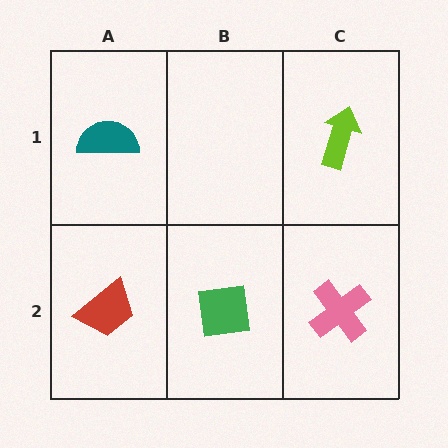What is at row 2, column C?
A pink cross.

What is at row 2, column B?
A green square.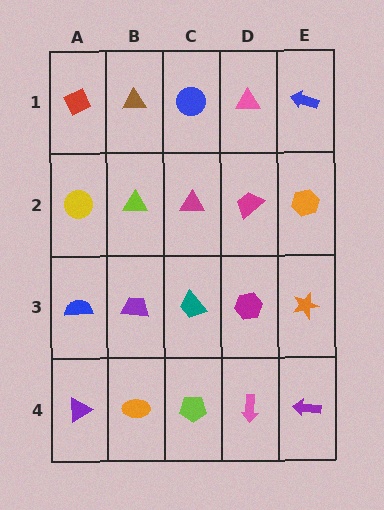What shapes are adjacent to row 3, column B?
A lime triangle (row 2, column B), an orange ellipse (row 4, column B), a blue semicircle (row 3, column A), a teal trapezoid (row 3, column C).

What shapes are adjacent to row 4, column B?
A purple trapezoid (row 3, column B), a purple triangle (row 4, column A), a lime pentagon (row 4, column C).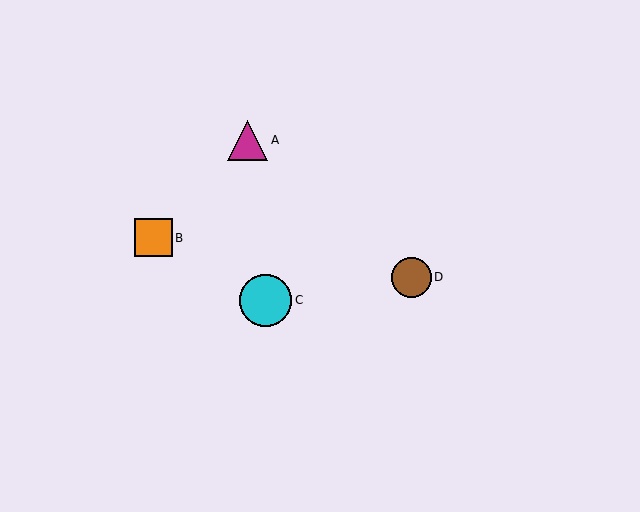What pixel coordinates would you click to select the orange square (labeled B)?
Click at (154, 238) to select the orange square B.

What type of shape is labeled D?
Shape D is a brown circle.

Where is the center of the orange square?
The center of the orange square is at (154, 238).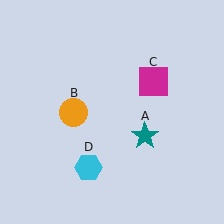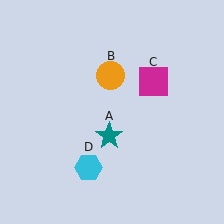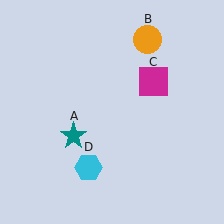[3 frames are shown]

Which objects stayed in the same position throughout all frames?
Magenta square (object C) and cyan hexagon (object D) remained stationary.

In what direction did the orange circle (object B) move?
The orange circle (object B) moved up and to the right.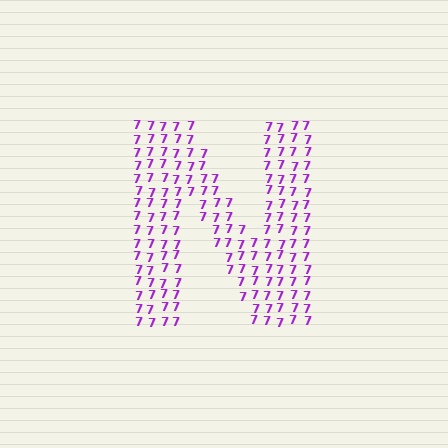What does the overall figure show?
The overall figure shows the letter N.